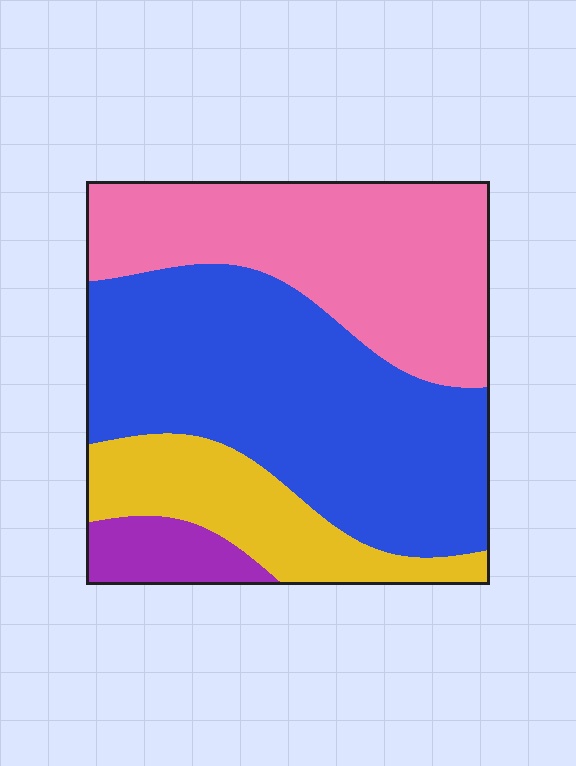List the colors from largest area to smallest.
From largest to smallest: blue, pink, yellow, purple.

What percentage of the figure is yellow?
Yellow covers around 15% of the figure.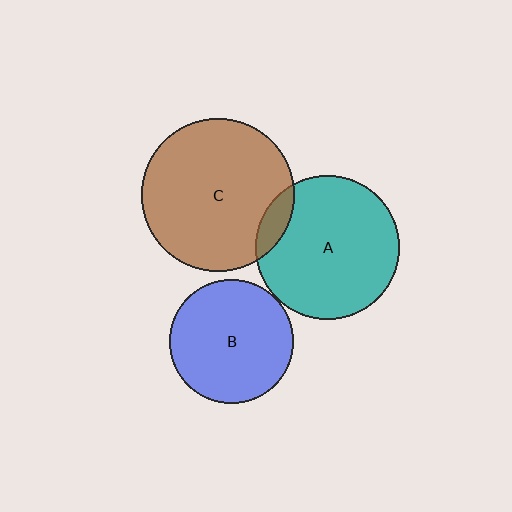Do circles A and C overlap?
Yes.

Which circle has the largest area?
Circle C (brown).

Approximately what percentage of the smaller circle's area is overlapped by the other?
Approximately 10%.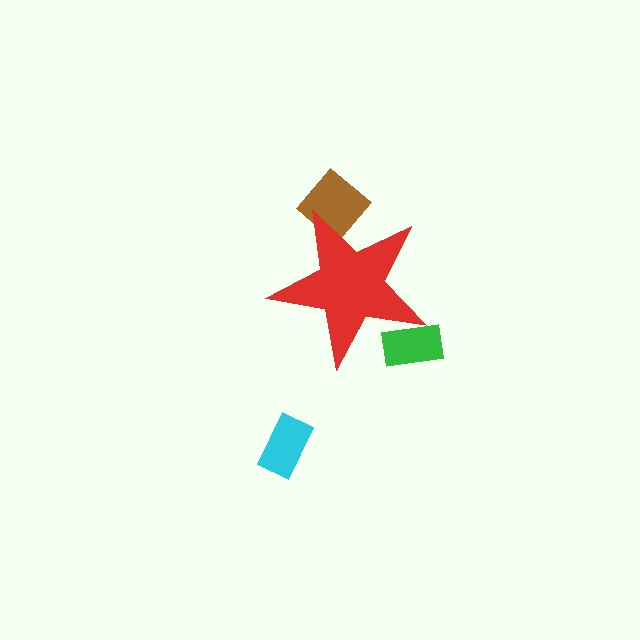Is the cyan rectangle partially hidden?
No, the cyan rectangle is fully visible.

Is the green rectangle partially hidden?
Yes, the green rectangle is partially hidden behind the red star.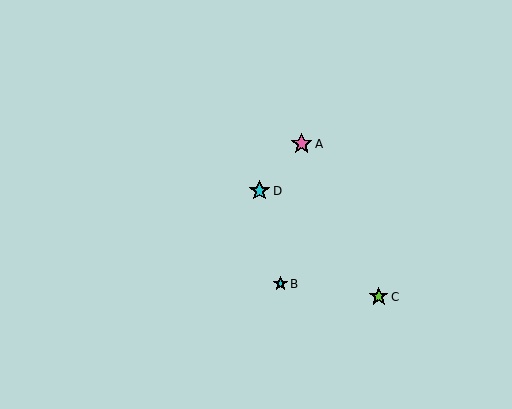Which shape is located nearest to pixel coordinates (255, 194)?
The cyan star (labeled D) at (259, 191) is nearest to that location.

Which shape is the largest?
The pink star (labeled A) is the largest.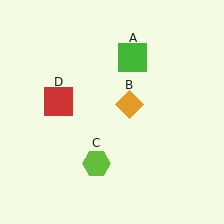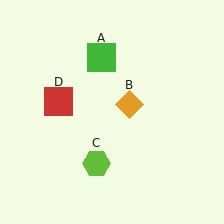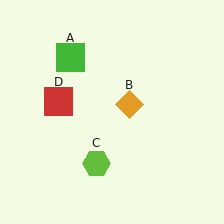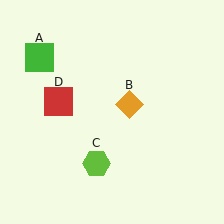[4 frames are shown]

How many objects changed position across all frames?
1 object changed position: green square (object A).